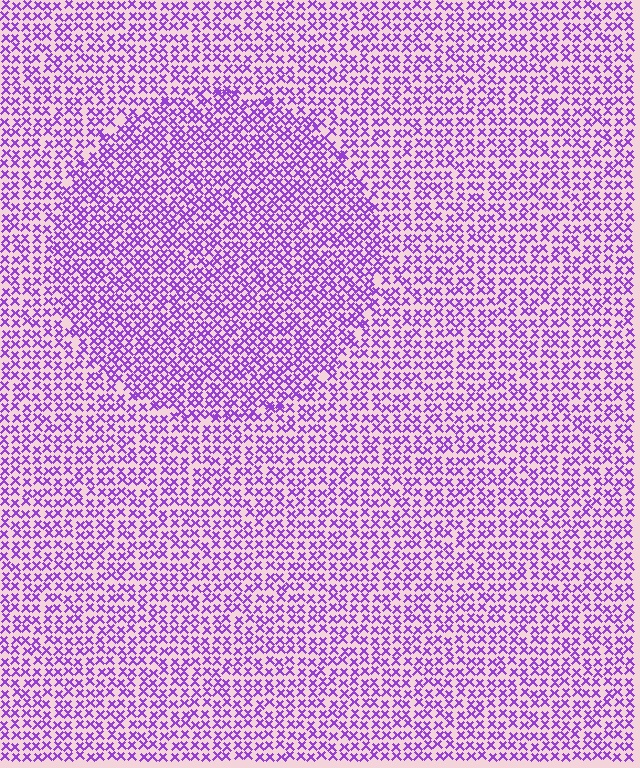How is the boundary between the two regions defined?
The boundary is defined by a change in element density (approximately 1.4x ratio). All elements are the same color, size, and shape.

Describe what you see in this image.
The image contains small purple elements arranged at two different densities. A circle-shaped region is visible where the elements are more densely packed than the surrounding area.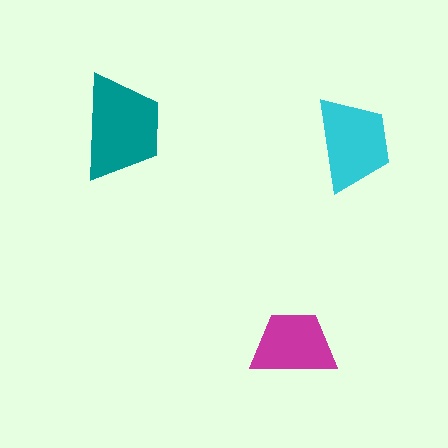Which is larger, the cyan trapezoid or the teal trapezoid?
The teal one.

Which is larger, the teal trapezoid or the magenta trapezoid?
The teal one.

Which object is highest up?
The teal trapezoid is topmost.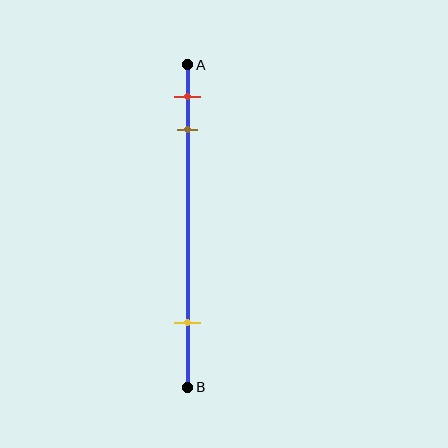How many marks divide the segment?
There are 3 marks dividing the segment.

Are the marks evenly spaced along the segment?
No, the marks are not evenly spaced.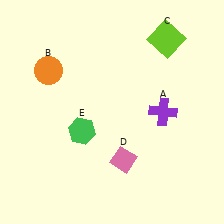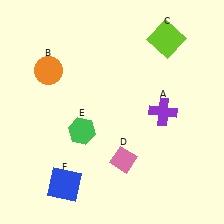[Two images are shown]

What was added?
A blue square (F) was added in Image 2.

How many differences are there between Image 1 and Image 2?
There is 1 difference between the two images.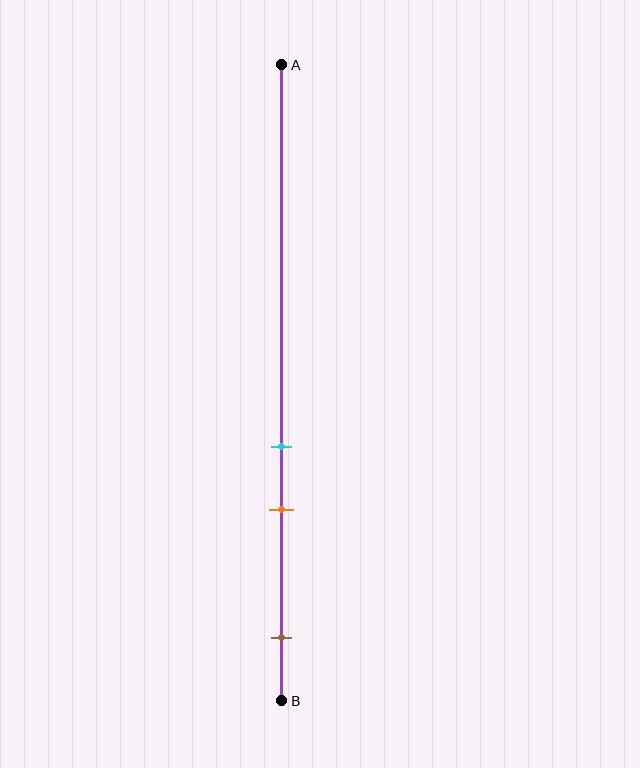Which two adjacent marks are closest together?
The cyan and orange marks are the closest adjacent pair.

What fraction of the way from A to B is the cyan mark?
The cyan mark is approximately 60% (0.6) of the way from A to B.